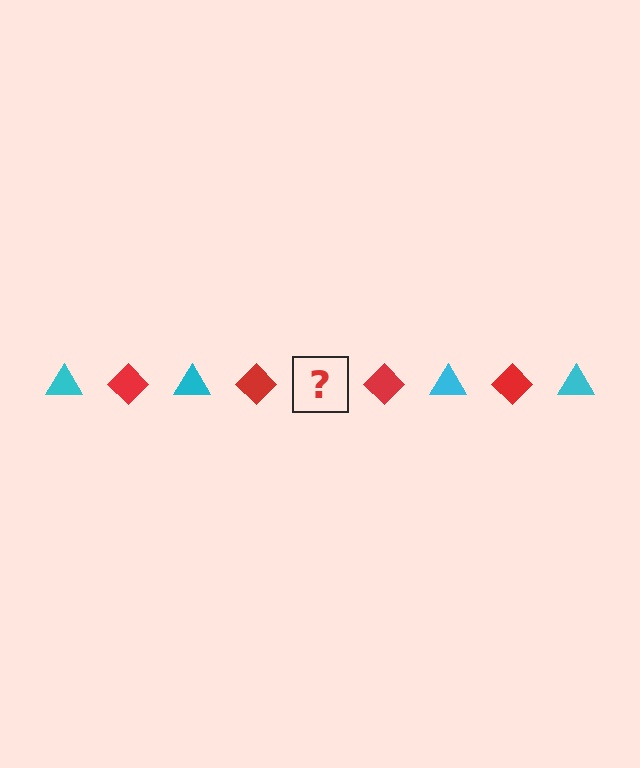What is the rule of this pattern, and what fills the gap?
The rule is that the pattern alternates between cyan triangle and red diamond. The gap should be filled with a cyan triangle.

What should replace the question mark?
The question mark should be replaced with a cyan triangle.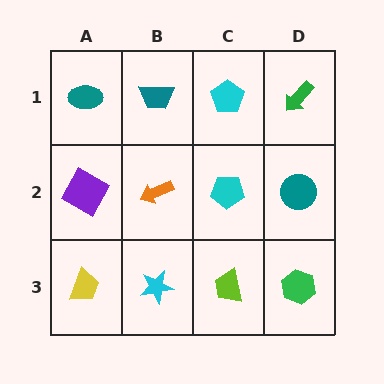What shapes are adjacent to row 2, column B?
A teal trapezoid (row 1, column B), a cyan star (row 3, column B), a purple square (row 2, column A), a cyan pentagon (row 2, column C).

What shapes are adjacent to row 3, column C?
A cyan pentagon (row 2, column C), a cyan star (row 3, column B), a green hexagon (row 3, column D).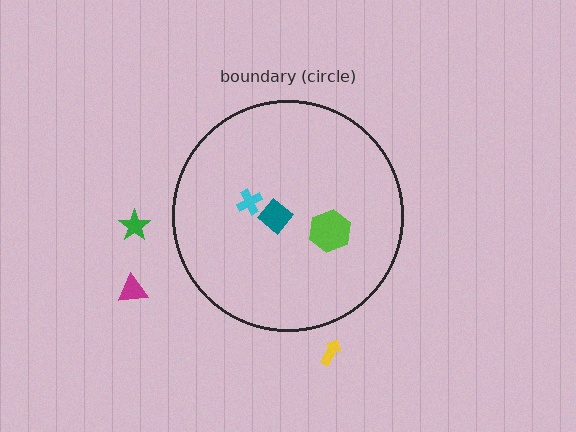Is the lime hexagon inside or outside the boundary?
Inside.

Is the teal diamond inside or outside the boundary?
Inside.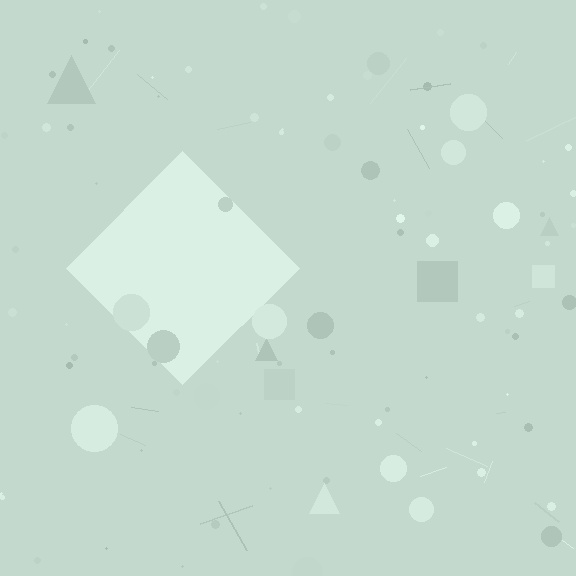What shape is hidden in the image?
A diamond is hidden in the image.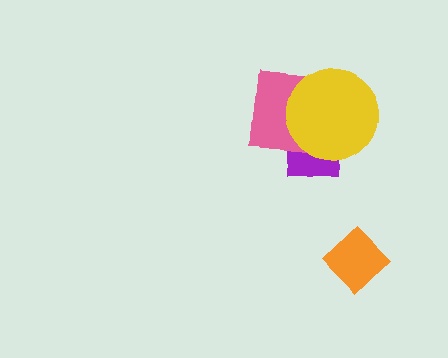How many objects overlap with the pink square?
2 objects overlap with the pink square.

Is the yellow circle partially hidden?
No, no other shape covers it.